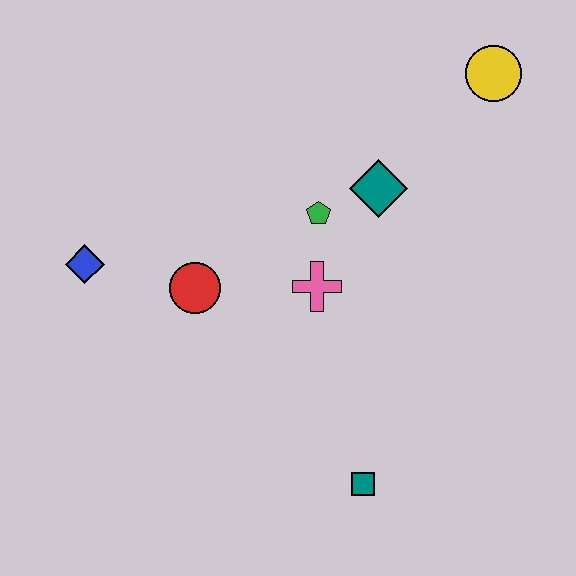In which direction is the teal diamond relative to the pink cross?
The teal diamond is above the pink cross.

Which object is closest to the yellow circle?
The teal diamond is closest to the yellow circle.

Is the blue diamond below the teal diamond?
Yes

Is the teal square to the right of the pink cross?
Yes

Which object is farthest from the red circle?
The yellow circle is farthest from the red circle.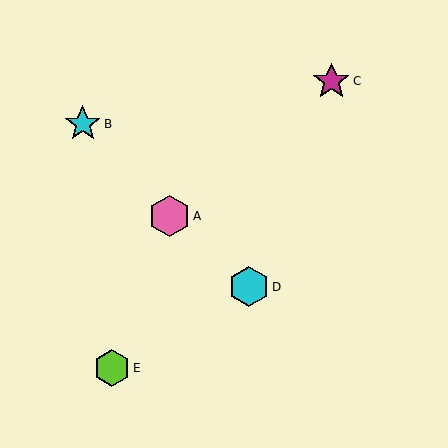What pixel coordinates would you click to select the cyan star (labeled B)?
Click at (83, 124) to select the cyan star B.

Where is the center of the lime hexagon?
The center of the lime hexagon is at (112, 368).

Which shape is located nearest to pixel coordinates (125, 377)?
The lime hexagon (labeled E) at (112, 368) is nearest to that location.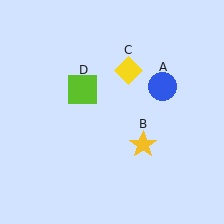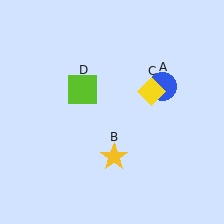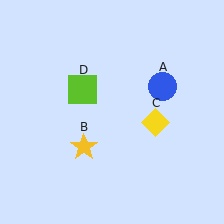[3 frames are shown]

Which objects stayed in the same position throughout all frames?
Blue circle (object A) and lime square (object D) remained stationary.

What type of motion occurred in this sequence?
The yellow star (object B), yellow diamond (object C) rotated clockwise around the center of the scene.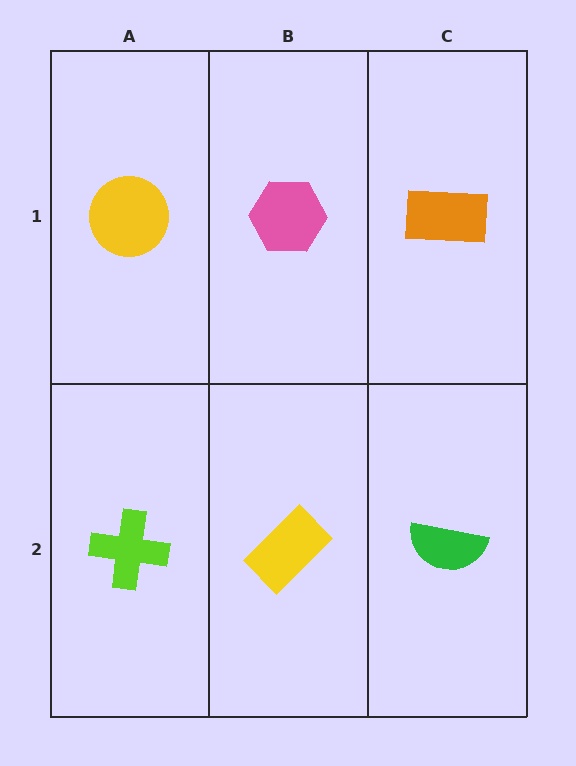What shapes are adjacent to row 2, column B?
A pink hexagon (row 1, column B), a lime cross (row 2, column A), a green semicircle (row 2, column C).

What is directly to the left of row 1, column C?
A pink hexagon.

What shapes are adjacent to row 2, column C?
An orange rectangle (row 1, column C), a yellow rectangle (row 2, column B).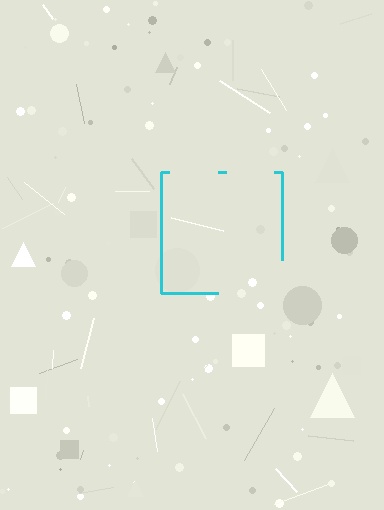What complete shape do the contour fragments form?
The contour fragments form a square.